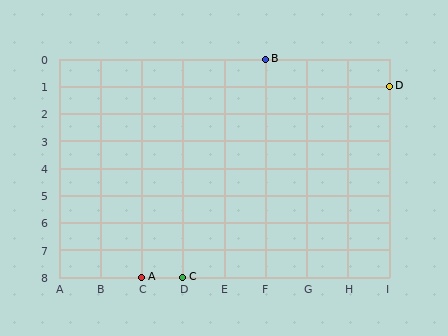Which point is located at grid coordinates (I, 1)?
Point D is at (I, 1).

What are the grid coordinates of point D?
Point D is at grid coordinates (I, 1).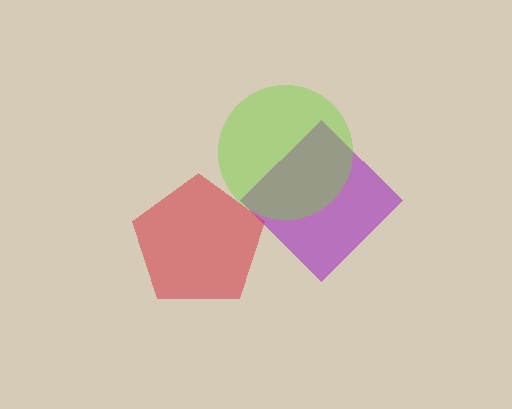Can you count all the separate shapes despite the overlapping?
Yes, there are 3 separate shapes.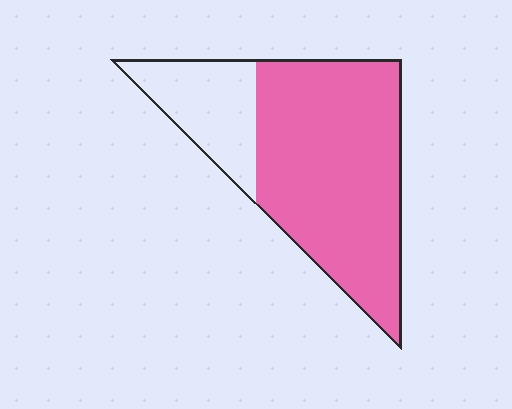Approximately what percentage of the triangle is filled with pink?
Approximately 75%.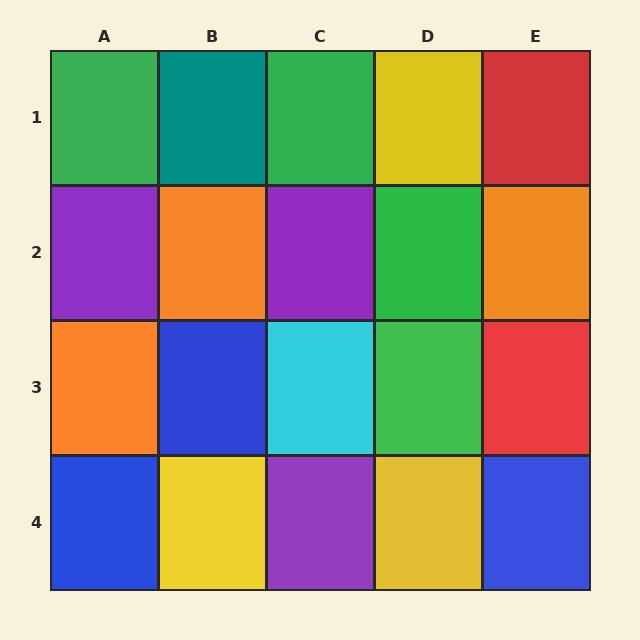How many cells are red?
2 cells are red.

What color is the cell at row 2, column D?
Green.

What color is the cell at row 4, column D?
Yellow.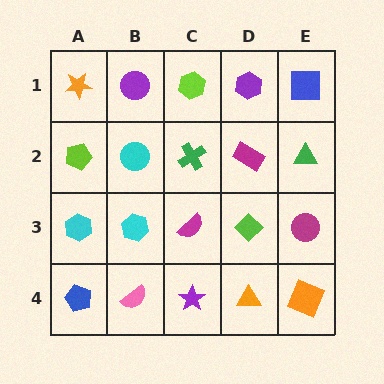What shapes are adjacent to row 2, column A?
An orange star (row 1, column A), a cyan hexagon (row 3, column A), a cyan circle (row 2, column B).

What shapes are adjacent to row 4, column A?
A cyan hexagon (row 3, column A), a pink semicircle (row 4, column B).